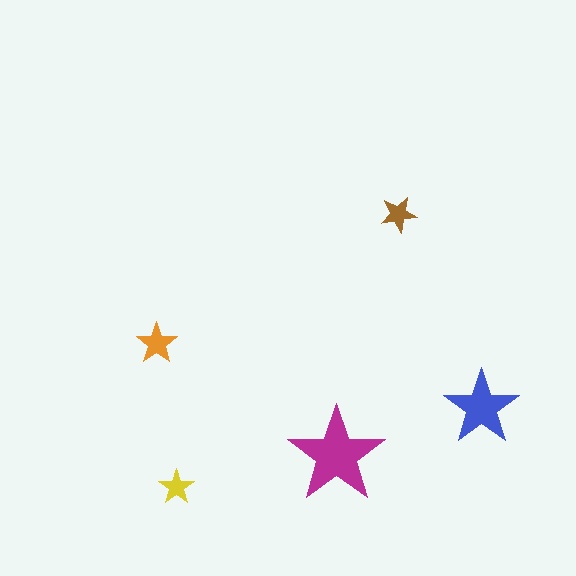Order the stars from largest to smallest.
the magenta one, the blue one, the orange one, the brown one, the yellow one.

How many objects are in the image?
There are 5 objects in the image.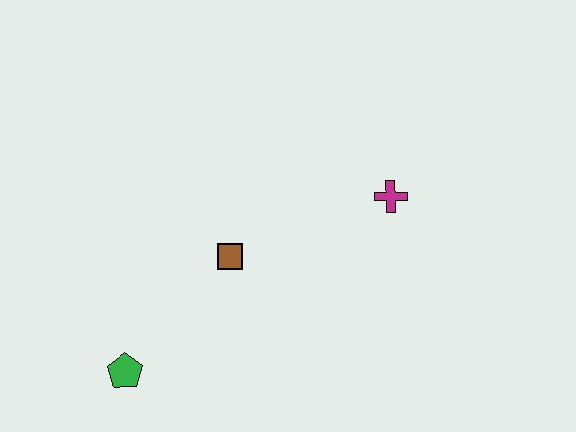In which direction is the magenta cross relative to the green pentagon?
The magenta cross is to the right of the green pentagon.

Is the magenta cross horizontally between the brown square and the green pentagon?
No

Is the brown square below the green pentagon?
No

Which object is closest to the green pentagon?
The brown square is closest to the green pentagon.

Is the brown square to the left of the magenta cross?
Yes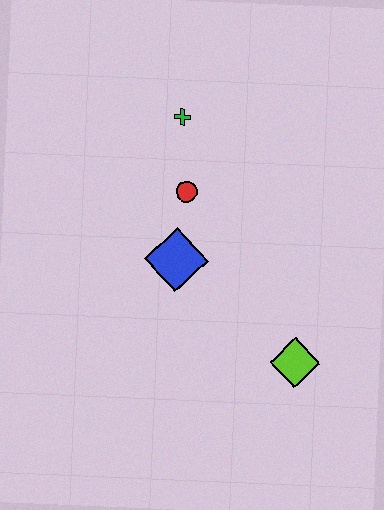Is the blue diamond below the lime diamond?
No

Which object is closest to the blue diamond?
The red circle is closest to the blue diamond.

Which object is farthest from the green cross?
The lime diamond is farthest from the green cross.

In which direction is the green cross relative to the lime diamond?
The green cross is above the lime diamond.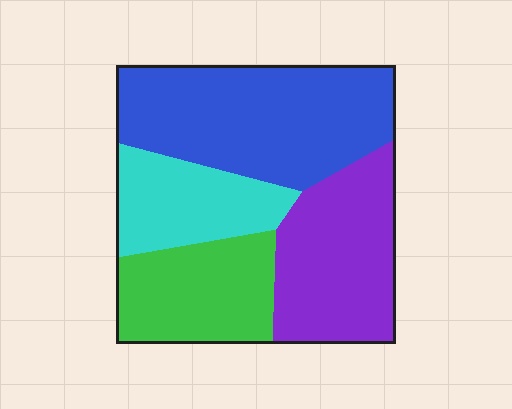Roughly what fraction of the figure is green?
Green takes up about one fifth (1/5) of the figure.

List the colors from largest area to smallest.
From largest to smallest: blue, purple, green, cyan.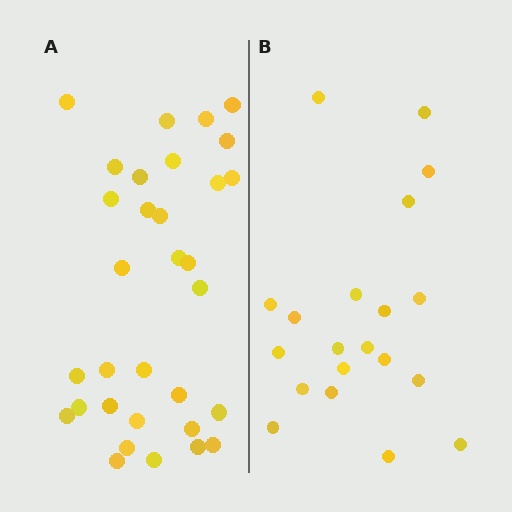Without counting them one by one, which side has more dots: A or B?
Region A (the left region) has more dots.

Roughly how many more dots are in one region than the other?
Region A has roughly 12 or so more dots than region B.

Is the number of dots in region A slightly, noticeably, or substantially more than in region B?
Region A has substantially more. The ratio is roughly 1.6 to 1.